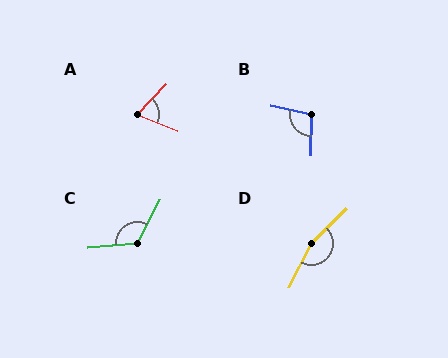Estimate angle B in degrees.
Approximately 102 degrees.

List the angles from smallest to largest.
A (68°), B (102°), C (122°), D (162°).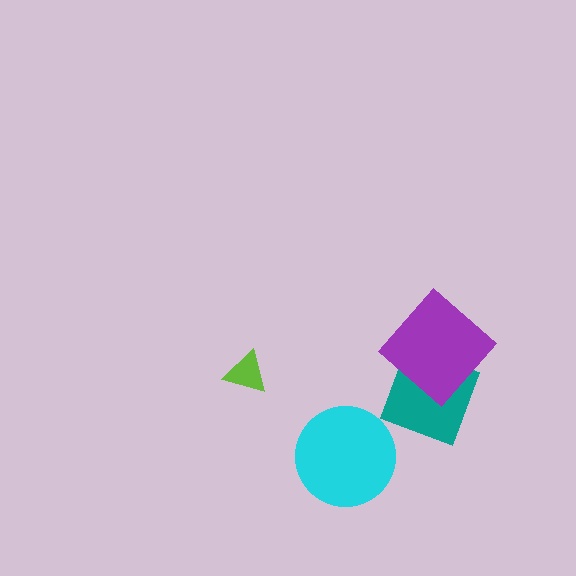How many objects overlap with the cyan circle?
0 objects overlap with the cyan circle.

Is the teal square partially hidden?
Yes, it is partially covered by another shape.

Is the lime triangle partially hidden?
No, no other shape covers it.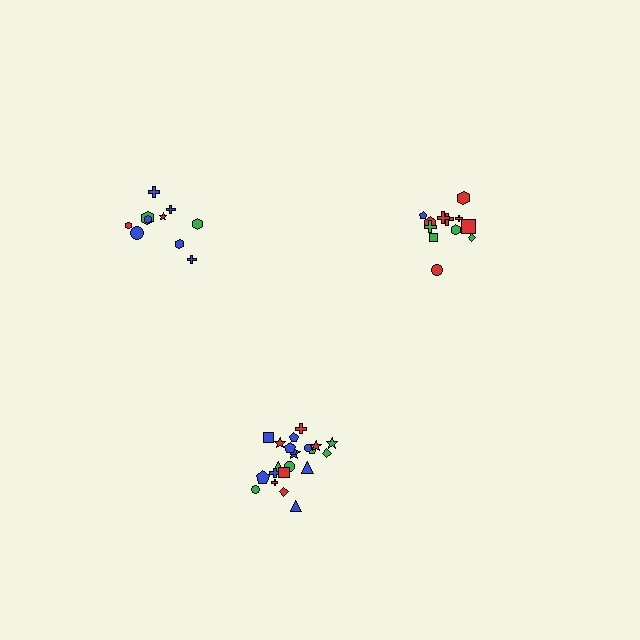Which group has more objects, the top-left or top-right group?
The top-right group.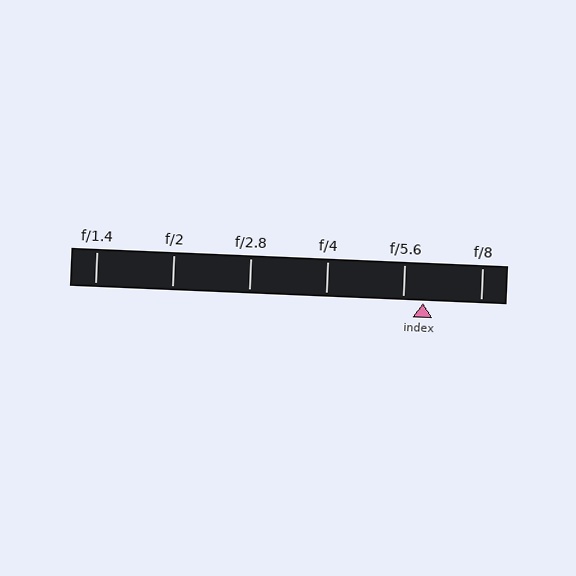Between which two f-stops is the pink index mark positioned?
The index mark is between f/5.6 and f/8.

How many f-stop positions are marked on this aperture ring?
There are 6 f-stop positions marked.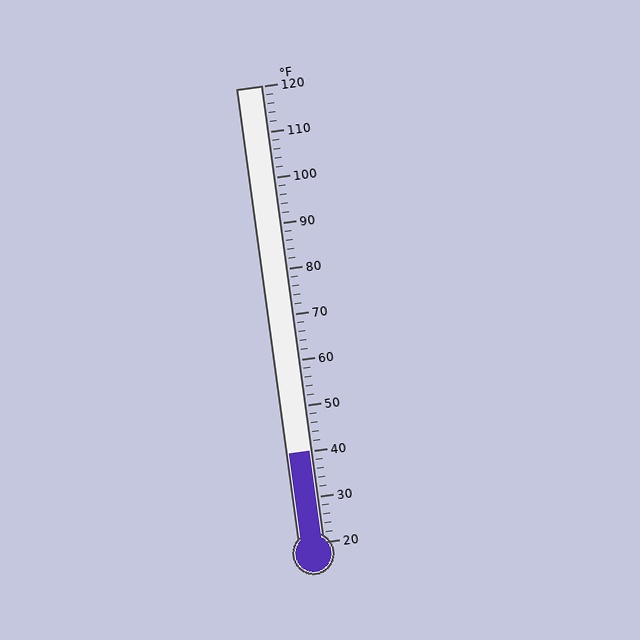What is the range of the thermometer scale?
The thermometer scale ranges from 20°F to 120°F.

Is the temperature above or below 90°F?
The temperature is below 90°F.